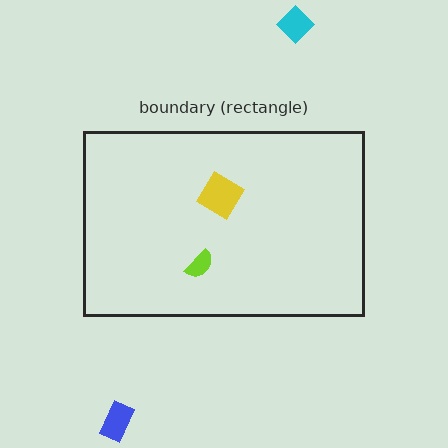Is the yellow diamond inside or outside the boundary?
Inside.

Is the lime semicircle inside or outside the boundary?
Inside.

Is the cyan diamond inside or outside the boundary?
Outside.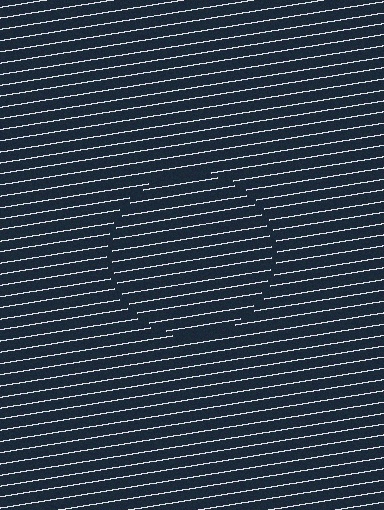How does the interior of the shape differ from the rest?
The interior of the shape contains the same grating, shifted by half a period — the contour is defined by the phase discontinuity where line-ends from the inner and outer gratings abut.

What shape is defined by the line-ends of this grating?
An illusory circle. The interior of the shape contains the same grating, shifted by half a period — the contour is defined by the phase discontinuity where line-ends from the inner and outer gratings abut.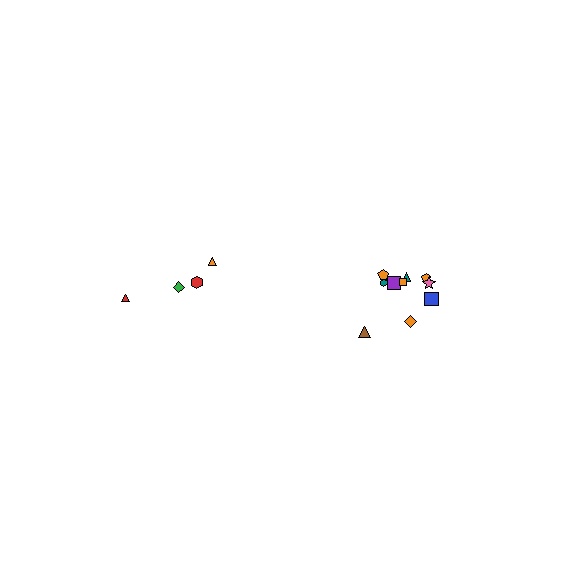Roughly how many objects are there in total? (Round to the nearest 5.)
Roughly 15 objects in total.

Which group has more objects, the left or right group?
The right group.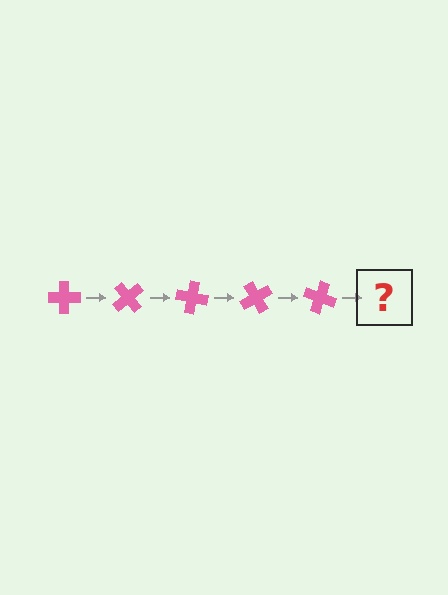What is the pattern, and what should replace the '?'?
The pattern is that the cross rotates 50 degrees each step. The '?' should be a pink cross rotated 250 degrees.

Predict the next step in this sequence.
The next step is a pink cross rotated 250 degrees.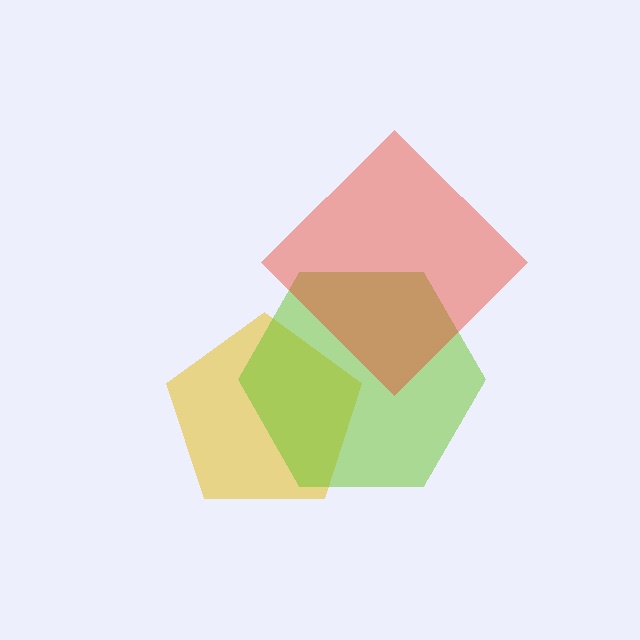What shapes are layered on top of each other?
The layered shapes are: a yellow pentagon, a lime hexagon, a red diamond.